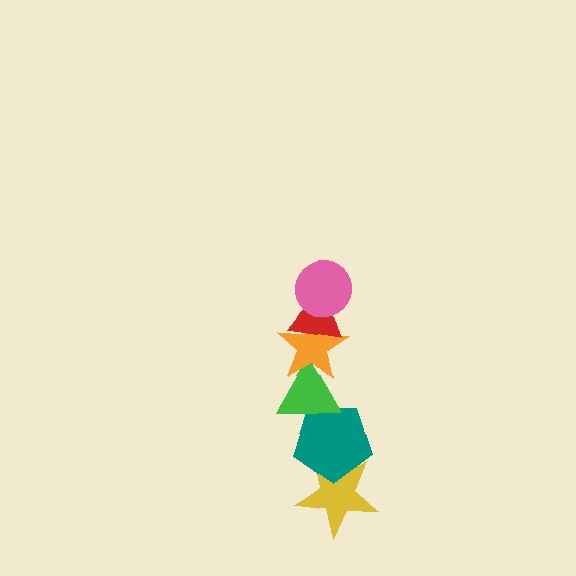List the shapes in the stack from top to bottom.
From top to bottom: the pink circle, the red triangle, the orange star, the green triangle, the teal pentagon, the yellow star.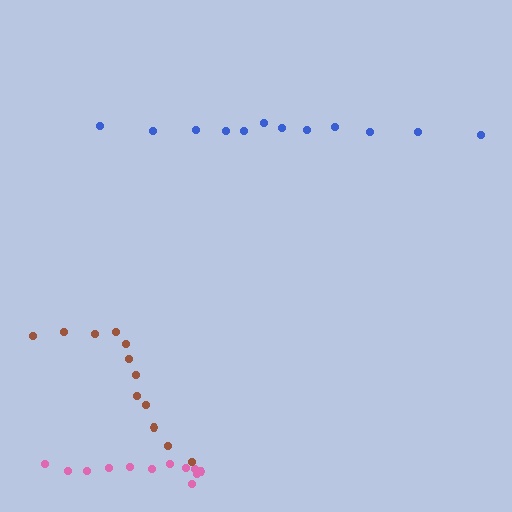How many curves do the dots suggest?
There are 3 distinct paths.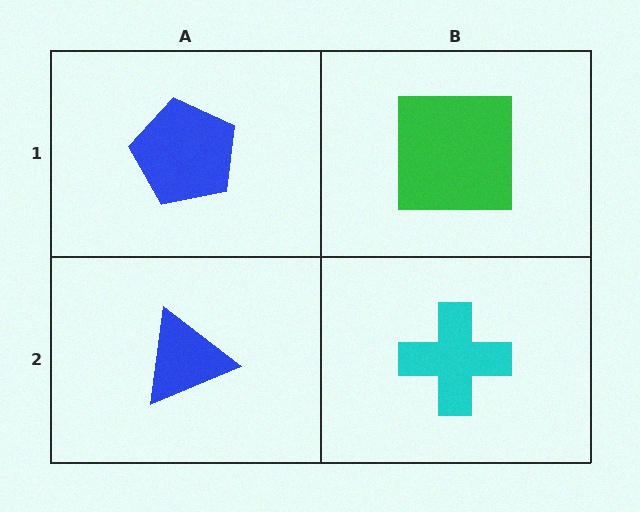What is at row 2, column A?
A blue triangle.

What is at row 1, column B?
A green square.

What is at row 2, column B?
A cyan cross.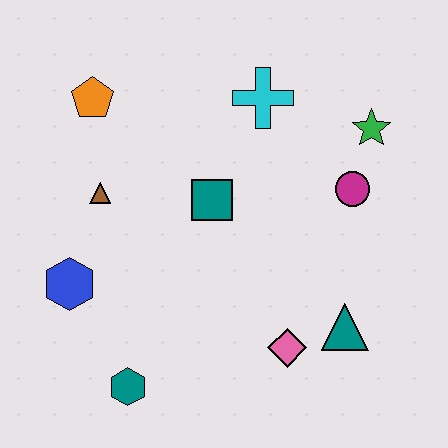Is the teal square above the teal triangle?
Yes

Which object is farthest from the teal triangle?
The orange pentagon is farthest from the teal triangle.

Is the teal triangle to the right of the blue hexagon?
Yes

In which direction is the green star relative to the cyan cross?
The green star is to the right of the cyan cross.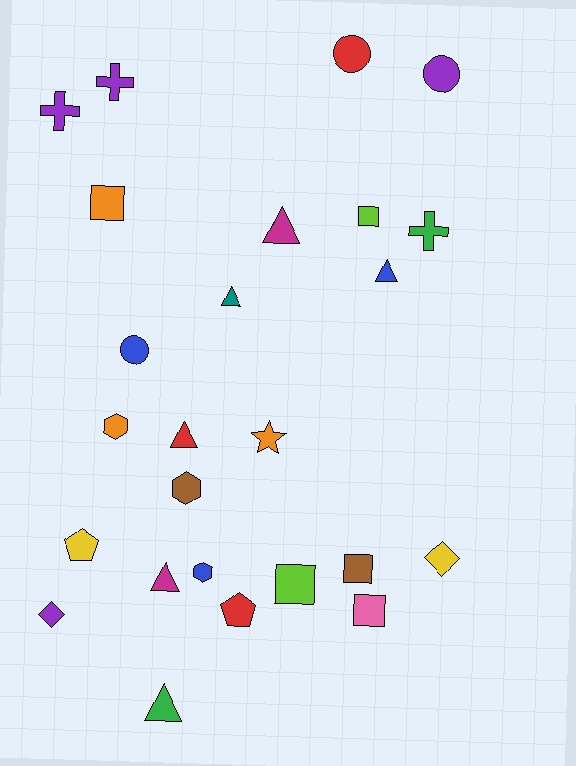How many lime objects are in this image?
There are 2 lime objects.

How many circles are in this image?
There are 3 circles.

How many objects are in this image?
There are 25 objects.